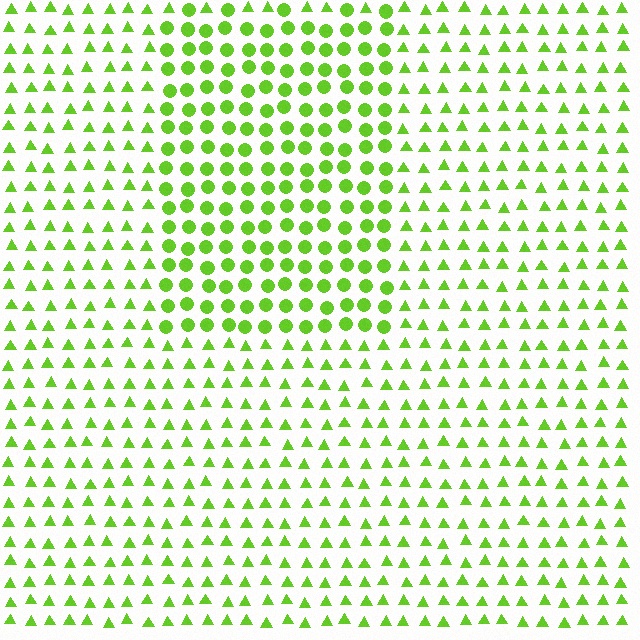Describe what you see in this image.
The image is filled with small lime elements arranged in a uniform grid. A rectangle-shaped region contains circles, while the surrounding area contains triangles. The boundary is defined purely by the change in element shape.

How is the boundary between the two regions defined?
The boundary is defined by a change in element shape: circles inside vs. triangles outside. All elements share the same color and spacing.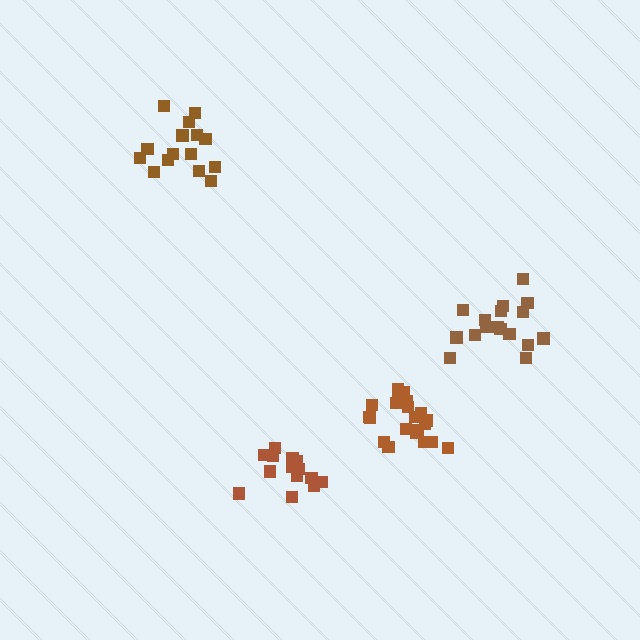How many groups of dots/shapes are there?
There are 4 groups.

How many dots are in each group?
Group 1: 21 dots, Group 2: 15 dots, Group 3: 18 dots, Group 4: 15 dots (69 total).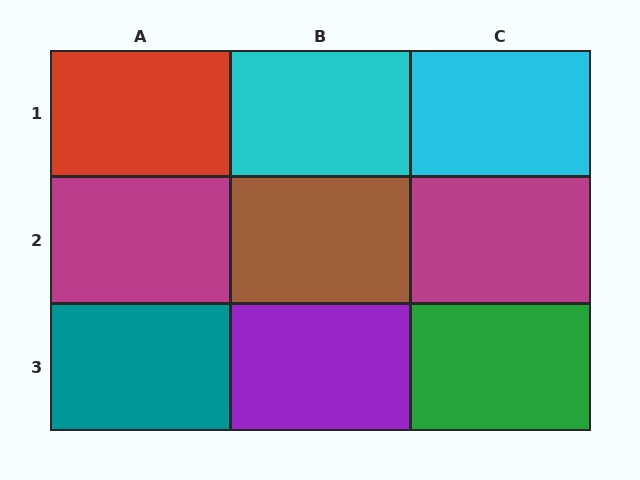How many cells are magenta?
2 cells are magenta.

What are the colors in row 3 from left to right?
Teal, purple, green.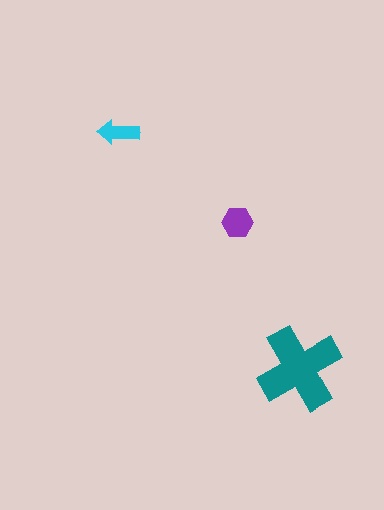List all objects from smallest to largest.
The cyan arrow, the purple hexagon, the teal cross.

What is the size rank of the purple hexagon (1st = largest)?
2nd.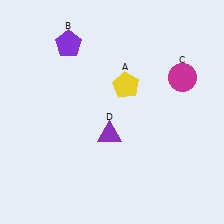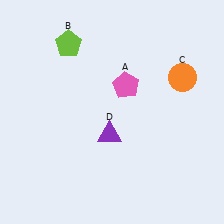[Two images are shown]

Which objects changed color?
A changed from yellow to pink. B changed from purple to lime. C changed from magenta to orange.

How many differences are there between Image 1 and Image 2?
There are 3 differences between the two images.